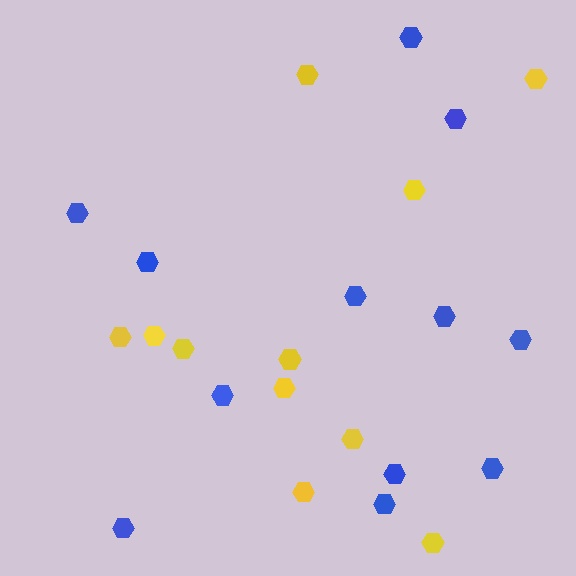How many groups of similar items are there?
There are 2 groups: one group of yellow hexagons (11) and one group of blue hexagons (12).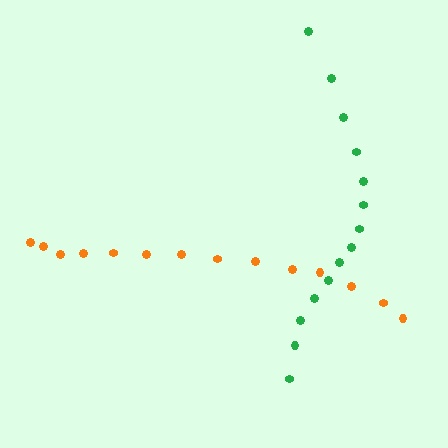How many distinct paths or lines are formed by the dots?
There are 2 distinct paths.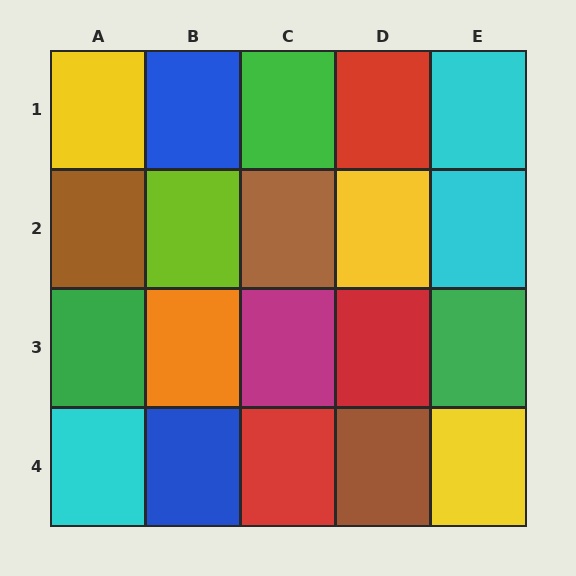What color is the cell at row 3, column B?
Orange.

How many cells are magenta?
1 cell is magenta.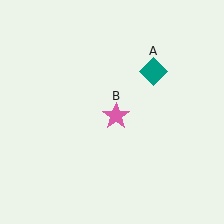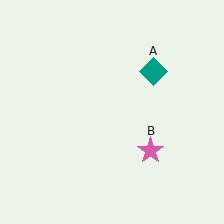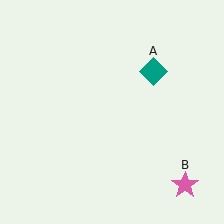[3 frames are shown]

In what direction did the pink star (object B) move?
The pink star (object B) moved down and to the right.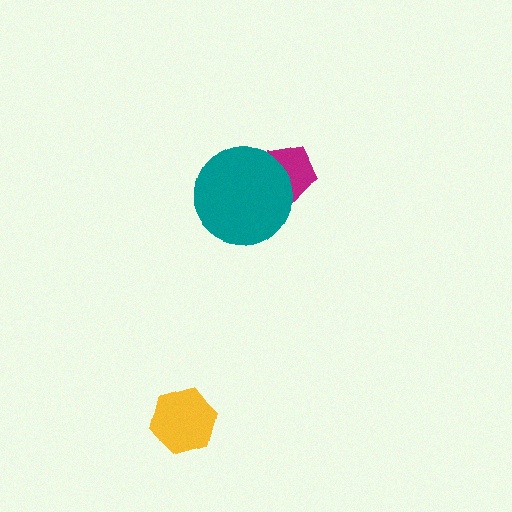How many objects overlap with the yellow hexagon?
0 objects overlap with the yellow hexagon.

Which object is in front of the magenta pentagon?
The teal circle is in front of the magenta pentagon.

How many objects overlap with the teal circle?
1 object overlaps with the teal circle.